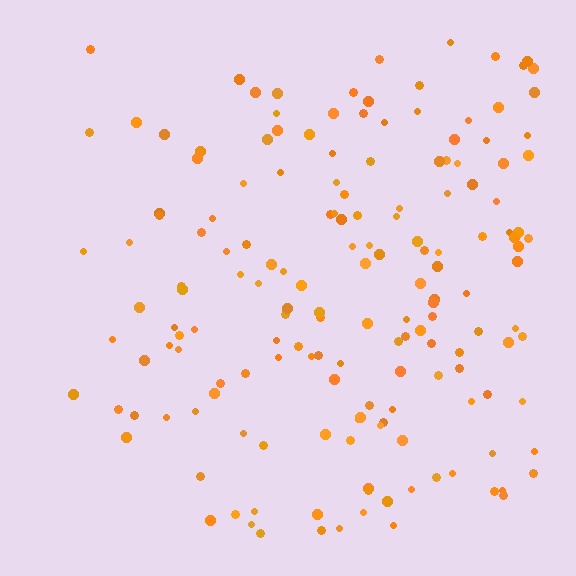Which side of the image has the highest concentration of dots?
The right.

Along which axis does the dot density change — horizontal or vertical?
Horizontal.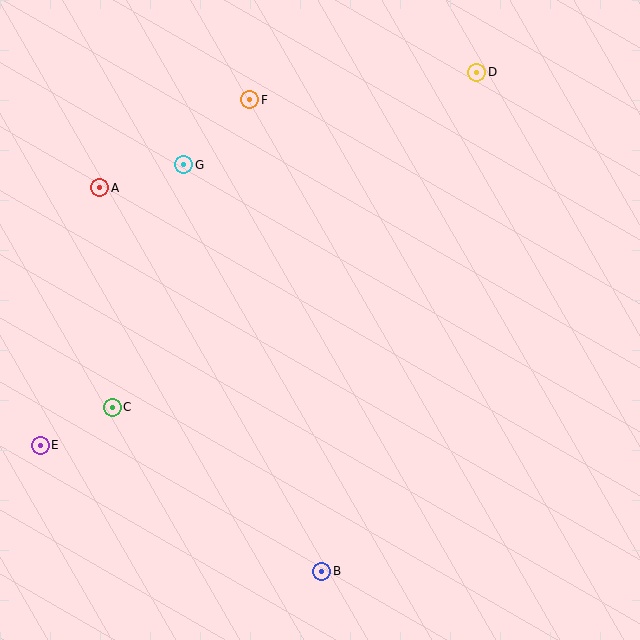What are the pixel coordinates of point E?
Point E is at (40, 445).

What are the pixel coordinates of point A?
Point A is at (100, 188).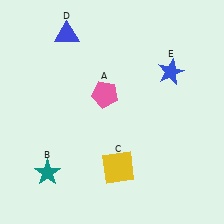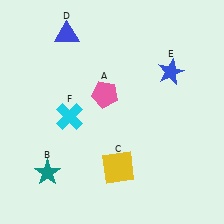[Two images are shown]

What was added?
A cyan cross (F) was added in Image 2.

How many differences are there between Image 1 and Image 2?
There is 1 difference between the two images.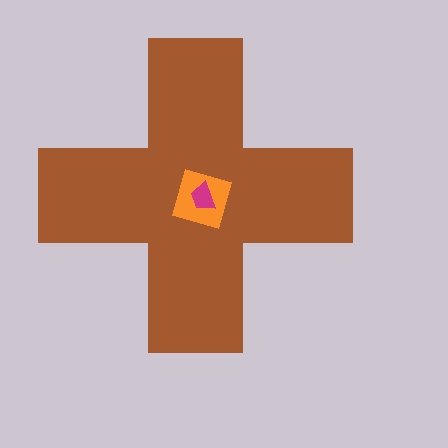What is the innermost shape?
The magenta trapezoid.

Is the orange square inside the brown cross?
Yes.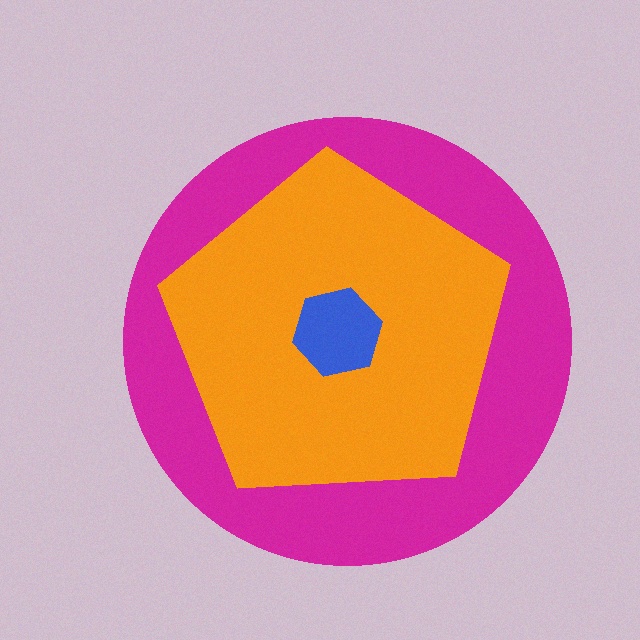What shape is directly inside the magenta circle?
The orange pentagon.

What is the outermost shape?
The magenta circle.